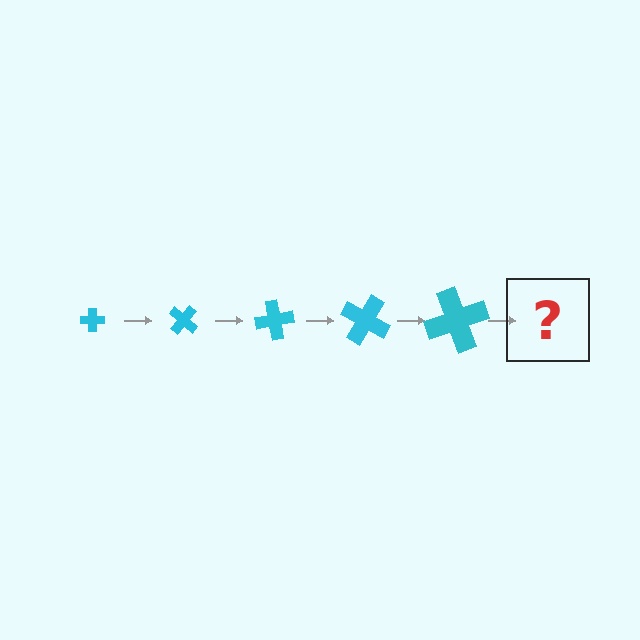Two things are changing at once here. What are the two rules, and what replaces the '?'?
The two rules are that the cross grows larger each step and it rotates 40 degrees each step. The '?' should be a cross, larger than the previous one and rotated 200 degrees from the start.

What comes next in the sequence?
The next element should be a cross, larger than the previous one and rotated 200 degrees from the start.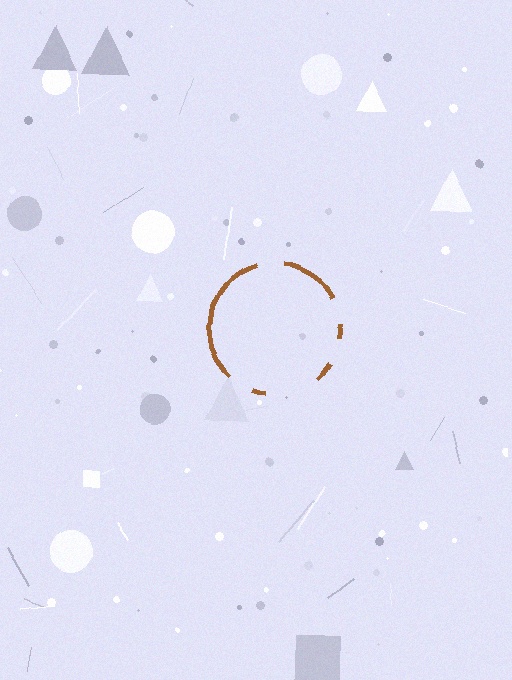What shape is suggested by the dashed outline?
The dashed outline suggests a circle.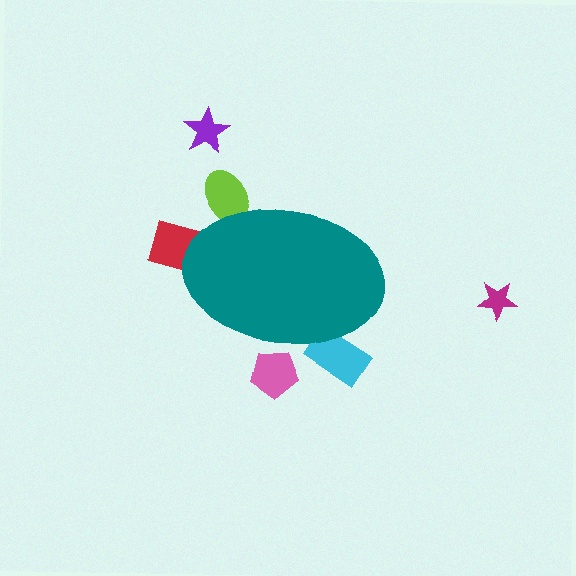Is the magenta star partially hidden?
No, the magenta star is fully visible.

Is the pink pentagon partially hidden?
Yes, the pink pentagon is partially hidden behind the teal ellipse.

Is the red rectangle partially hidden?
Yes, the red rectangle is partially hidden behind the teal ellipse.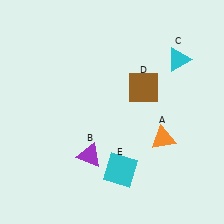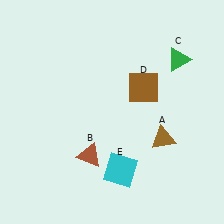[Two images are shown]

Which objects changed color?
A changed from orange to brown. B changed from purple to brown. C changed from cyan to green.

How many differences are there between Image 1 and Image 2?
There are 3 differences between the two images.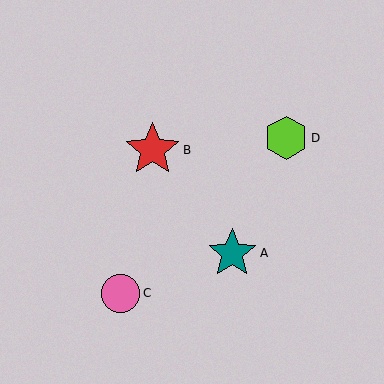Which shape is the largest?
The red star (labeled B) is the largest.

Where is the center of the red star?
The center of the red star is at (152, 150).